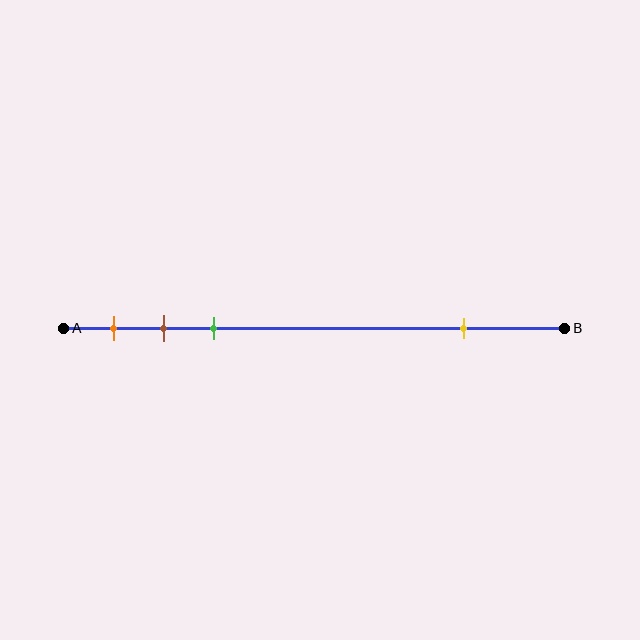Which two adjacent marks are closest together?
The brown and green marks are the closest adjacent pair.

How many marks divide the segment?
There are 4 marks dividing the segment.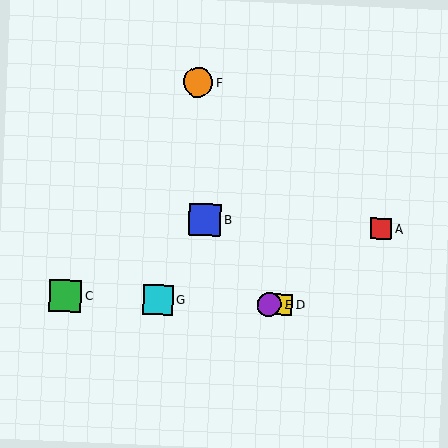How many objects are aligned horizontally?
4 objects (C, D, E, G) are aligned horizontally.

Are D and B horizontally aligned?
No, D is at y≈305 and B is at y≈219.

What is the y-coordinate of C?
Object C is at y≈296.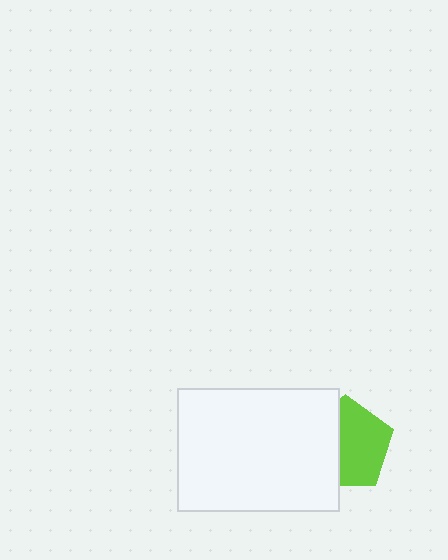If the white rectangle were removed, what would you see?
You would see the complete lime pentagon.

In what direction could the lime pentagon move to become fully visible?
The lime pentagon could move right. That would shift it out from behind the white rectangle entirely.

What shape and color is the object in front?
The object in front is a white rectangle.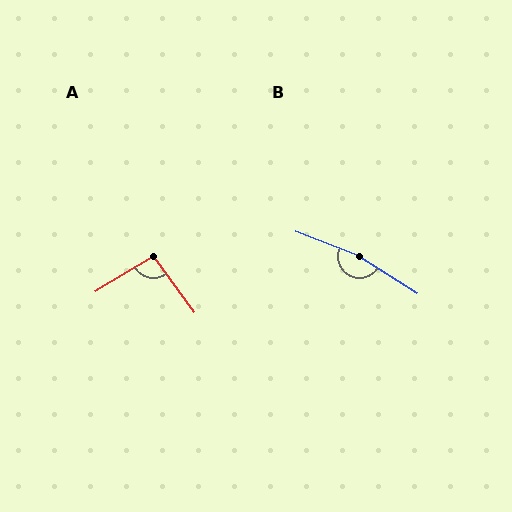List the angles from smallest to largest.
A (95°), B (168°).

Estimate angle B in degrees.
Approximately 168 degrees.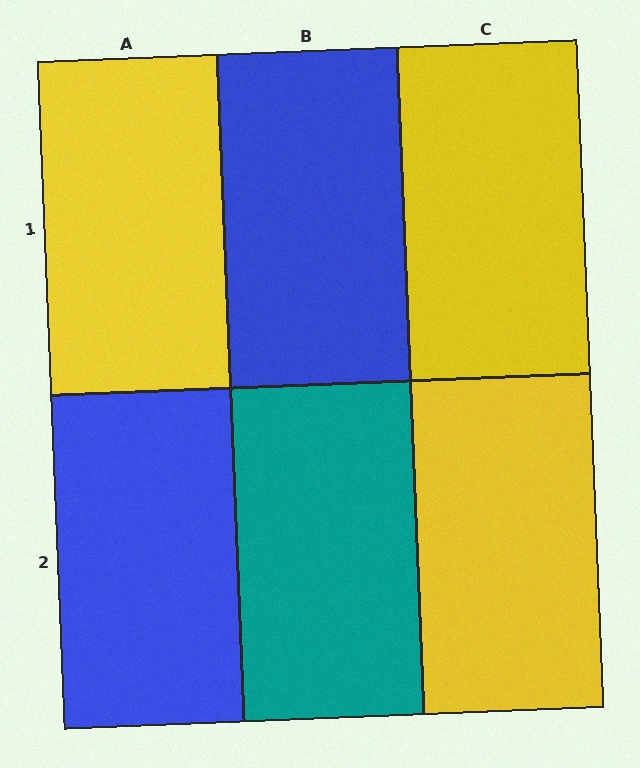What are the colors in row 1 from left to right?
Yellow, blue, yellow.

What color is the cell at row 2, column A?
Blue.